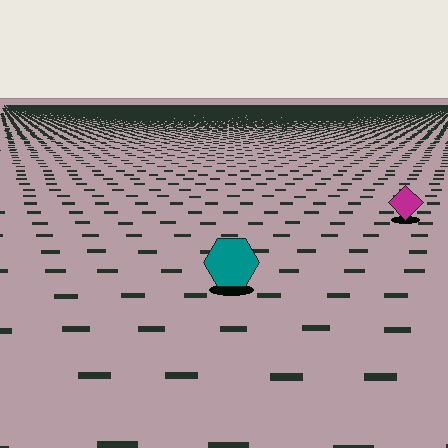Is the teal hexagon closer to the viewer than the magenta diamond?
Yes. The teal hexagon is closer — you can tell from the texture gradient: the ground texture is coarser near it.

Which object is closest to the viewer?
The teal hexagon is closest. The texture marks near it are larger and more spread out.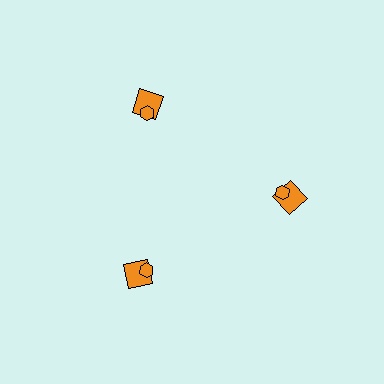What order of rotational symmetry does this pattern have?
This pattern has 3-fold rotational symmetry.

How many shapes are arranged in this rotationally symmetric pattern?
There are 6 shapes, arranged in 3 groups of 2.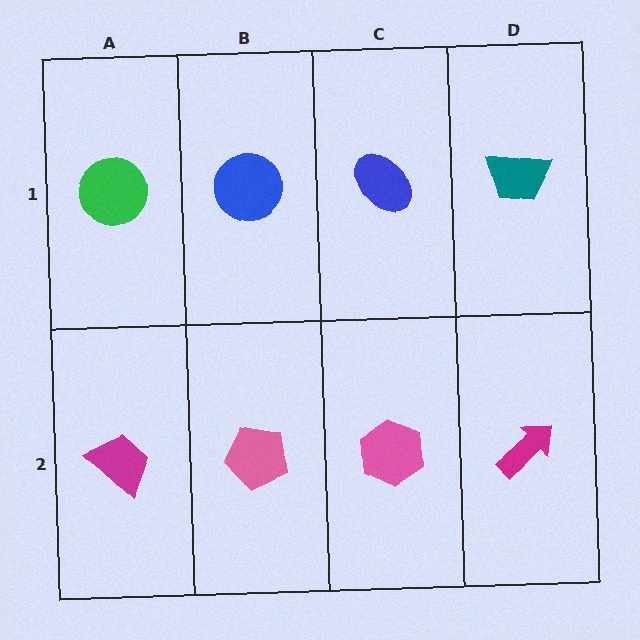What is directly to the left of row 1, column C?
A blue circle.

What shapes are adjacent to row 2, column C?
A blue ellipse (row 1, column C), a pink pentagon (row 2, column B), a magenta arrow (row 2, column D).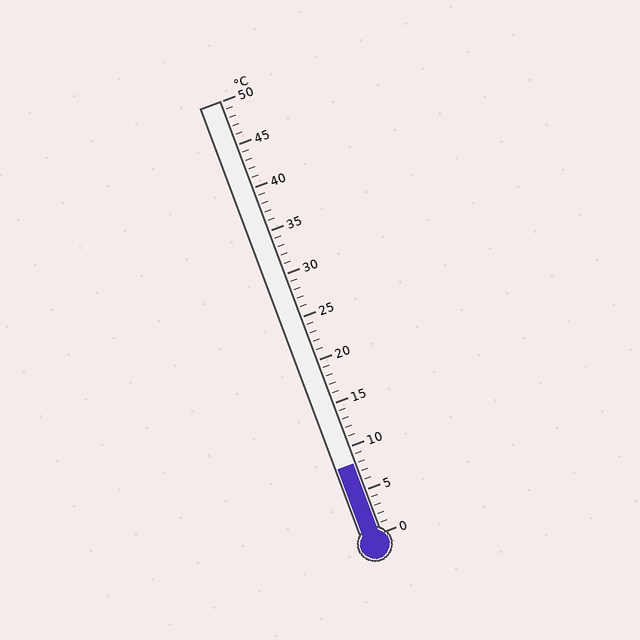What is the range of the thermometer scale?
The thermometer scale ranges from 0°C to 50°C.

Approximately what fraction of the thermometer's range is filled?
The thermometer is filled to approximately 15% of its range.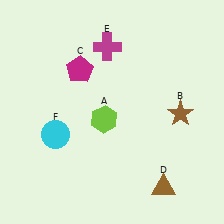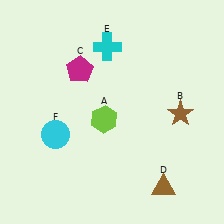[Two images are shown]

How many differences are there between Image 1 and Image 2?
There is 1 difference between the two images.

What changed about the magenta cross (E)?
In Image 1, E is magenta. In Image 2, it changed to cyan.